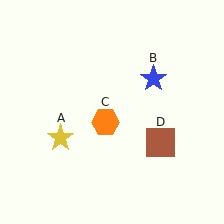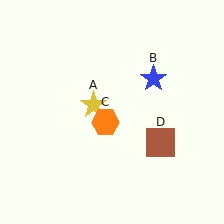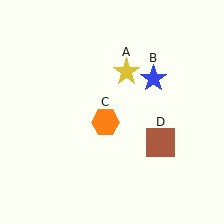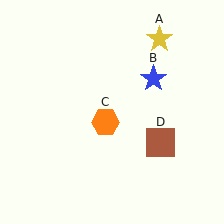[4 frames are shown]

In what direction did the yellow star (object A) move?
The yellow star (object A) moved up and to the right.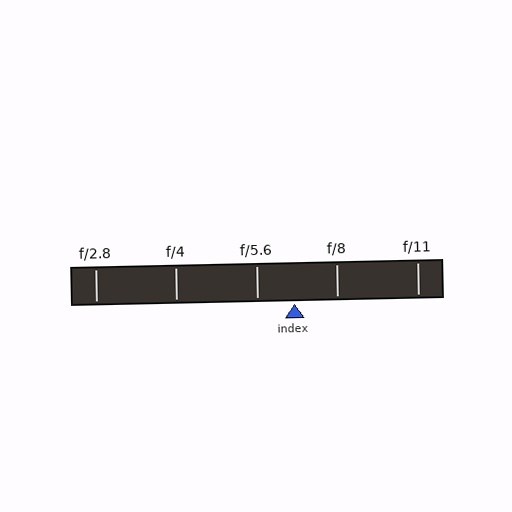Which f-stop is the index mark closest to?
The index mark is closest to f/5.6.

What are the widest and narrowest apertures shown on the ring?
The widest aperture shown is f/2.8 and the narrowest is f/11.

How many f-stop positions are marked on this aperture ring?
There are 5 f-stop positions marked.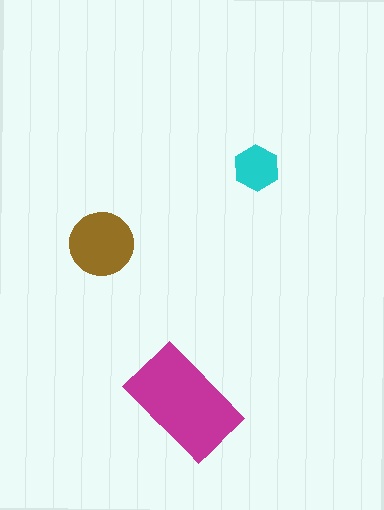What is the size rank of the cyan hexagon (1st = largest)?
3rd.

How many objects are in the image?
There are 3 objects in the image.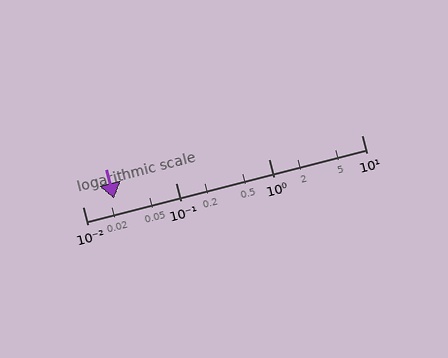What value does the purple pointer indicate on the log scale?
The pointer indicates approximately 0.022.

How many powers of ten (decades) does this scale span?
The scale spans 3 decades, from 0.01 to 10.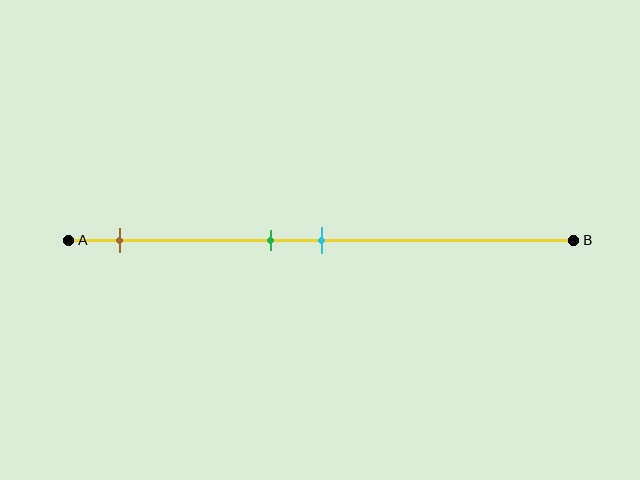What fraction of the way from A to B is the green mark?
The green mark is approximately 40% (0.4) of the way from A to B.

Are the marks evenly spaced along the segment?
No, the marks are not evenly spaced.